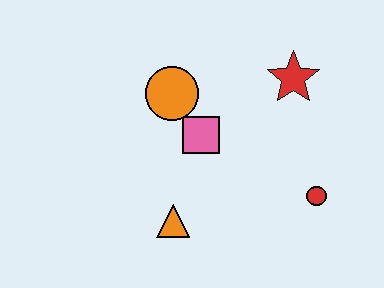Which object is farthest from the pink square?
The red circle is farthest from the pink square.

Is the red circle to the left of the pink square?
No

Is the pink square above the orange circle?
No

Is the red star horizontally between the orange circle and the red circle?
Yes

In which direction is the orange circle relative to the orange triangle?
The orange circle is above the orange triangle.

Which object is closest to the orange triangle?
The pink square is closest to the orange triangle.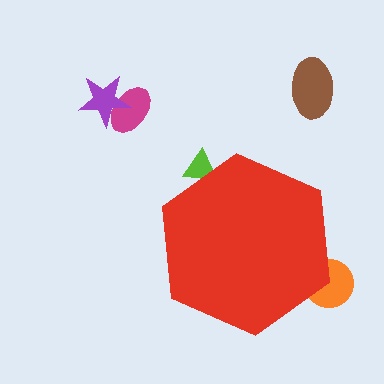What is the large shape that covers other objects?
A red hexagon.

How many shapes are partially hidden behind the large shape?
2 shapes are partially hidden.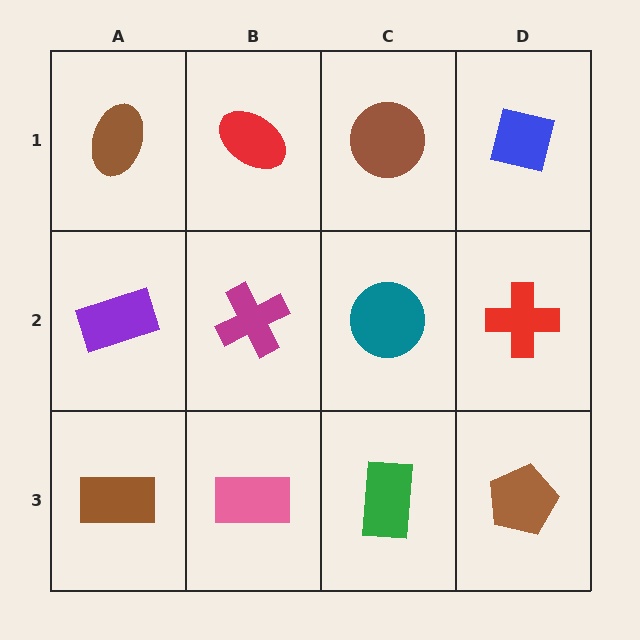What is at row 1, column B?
A red ellipse.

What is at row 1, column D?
A blue square.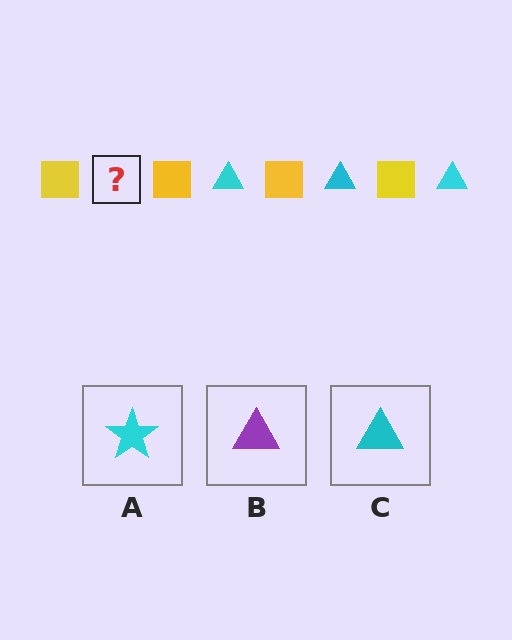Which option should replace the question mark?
Option C.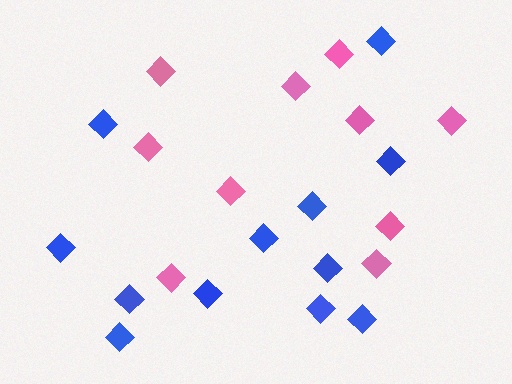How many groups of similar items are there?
There are 2 groups: one group of blue diamonds (12) and one group of pink diamonds (10).